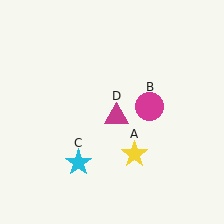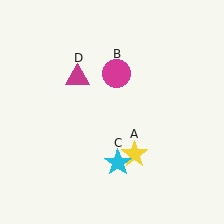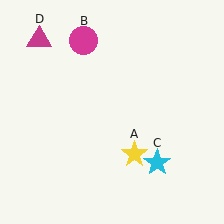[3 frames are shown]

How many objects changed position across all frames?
3 objects changed position: magenta circle (object B), cyan star (object C), magenta triangle (object D).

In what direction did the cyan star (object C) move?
The cyan star (object C) moved right.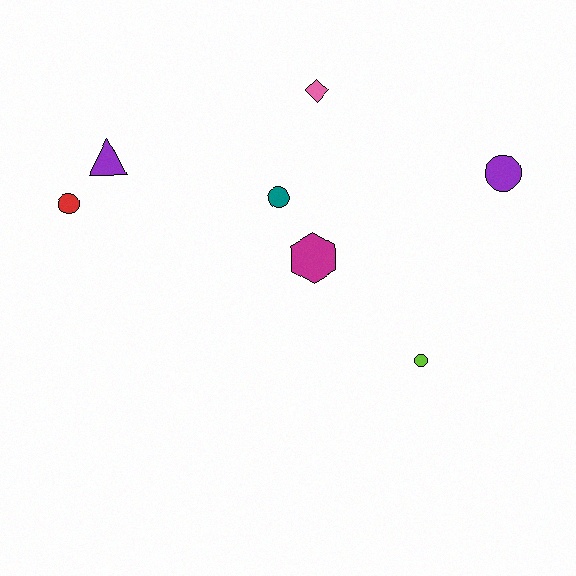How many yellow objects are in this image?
There are no yellow objects.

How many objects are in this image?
There are 7 objects.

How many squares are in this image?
There are no squares.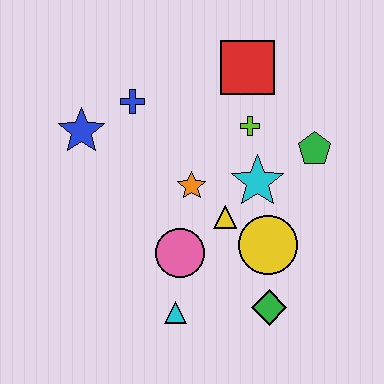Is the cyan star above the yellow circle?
Yes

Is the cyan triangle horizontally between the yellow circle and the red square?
No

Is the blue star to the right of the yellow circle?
No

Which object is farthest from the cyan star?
The blue star is farthest from the cyan star.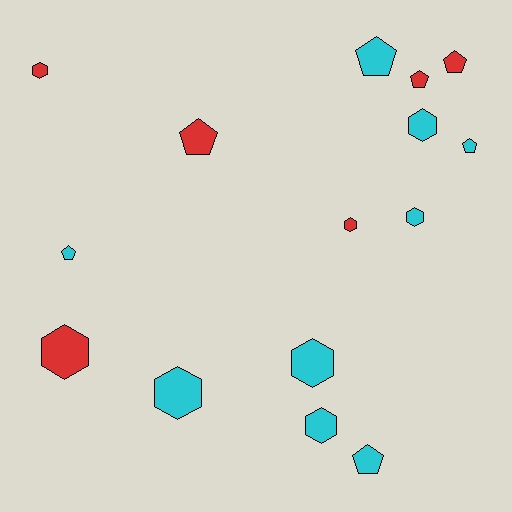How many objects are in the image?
There are 15 objects.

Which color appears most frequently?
Cyan, with 9 objects.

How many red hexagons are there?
There are 3 red hexagons.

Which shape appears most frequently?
Hexagon, with 8 objects.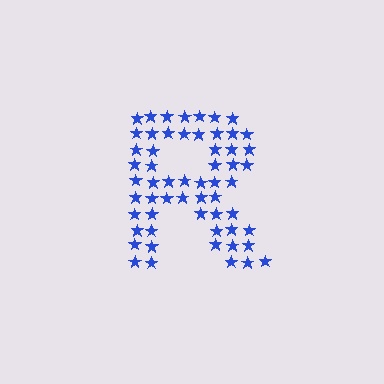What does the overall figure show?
The overall figure shows the letter R.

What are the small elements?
The small elements are stars.